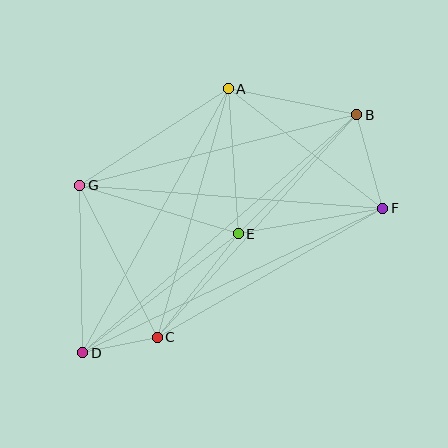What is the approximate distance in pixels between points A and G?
The distance between A and G is approximately 177 pixels.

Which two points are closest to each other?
Points C and D are closest to each other.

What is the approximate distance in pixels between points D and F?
The distance between D and F is approximately 333 pixels.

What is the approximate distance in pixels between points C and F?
The distance between C and F is approximately 260 pixels.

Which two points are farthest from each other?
Points B and D are farthest from each other.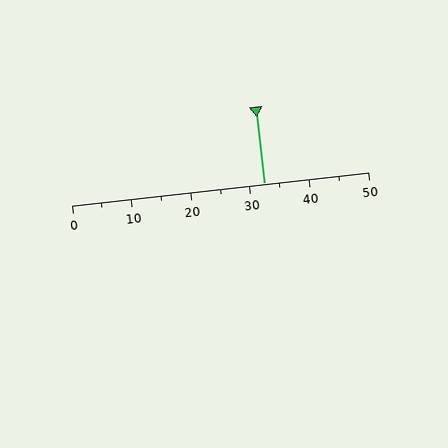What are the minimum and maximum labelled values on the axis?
The axis runs from 0 to 50.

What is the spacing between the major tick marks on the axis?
The major ticks are spaced 10 apart.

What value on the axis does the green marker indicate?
The marker indicates approximately 32.5.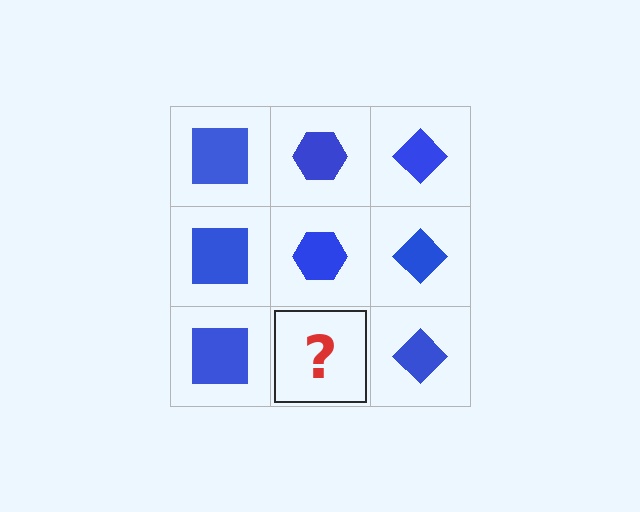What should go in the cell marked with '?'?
The missing cell should contain a blue hexagon.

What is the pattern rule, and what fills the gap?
The rule is that each column has a consistent shape. The gap should be filled with a blue hexagon.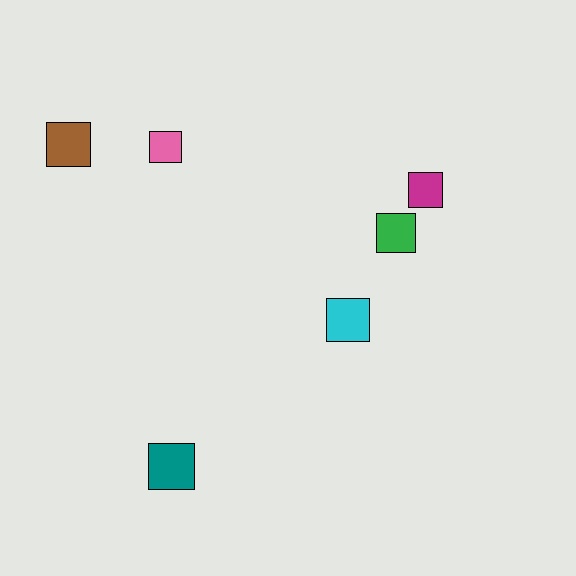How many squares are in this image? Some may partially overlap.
There are 6 squares.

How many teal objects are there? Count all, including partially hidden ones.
There is 1 teal object.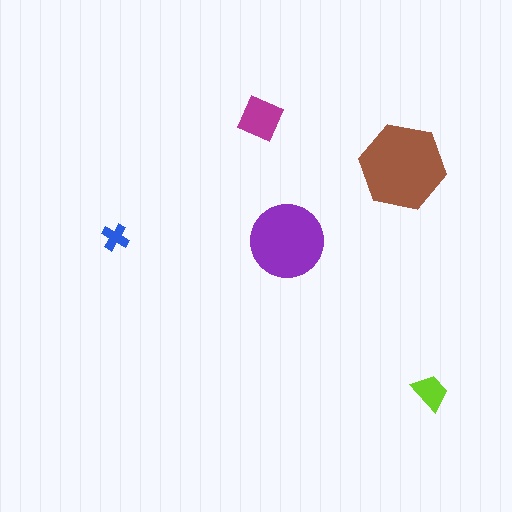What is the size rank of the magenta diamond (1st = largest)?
3rd.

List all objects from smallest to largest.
The blue cross, the lime trapezoid, the magenta diamond, the purple circle, the brown hexagon.